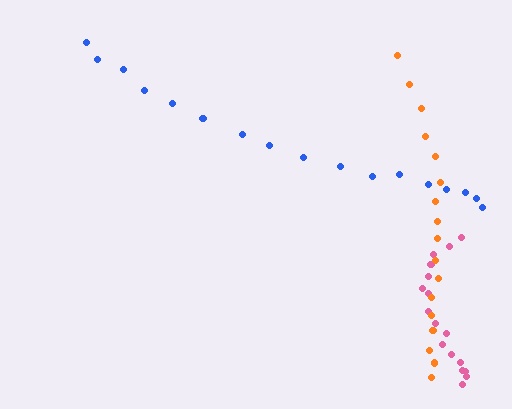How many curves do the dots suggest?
There are 3 distinct paths.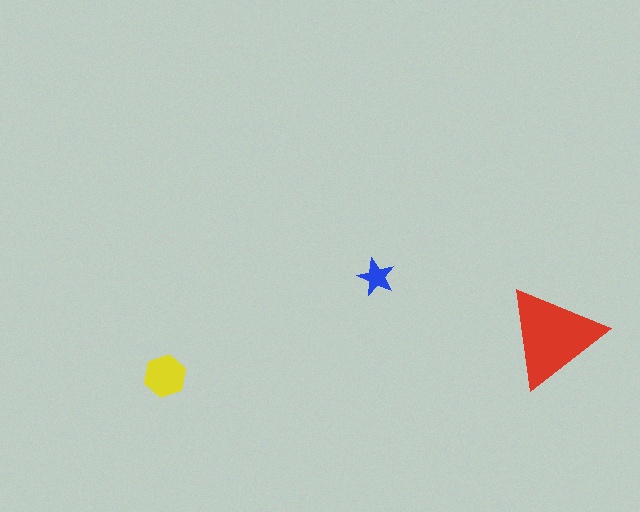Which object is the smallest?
The blue star.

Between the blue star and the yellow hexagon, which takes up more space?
The yellow hexagon.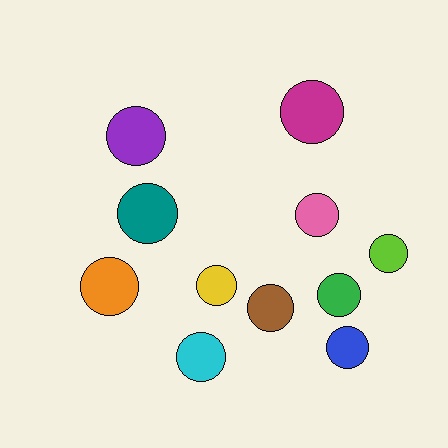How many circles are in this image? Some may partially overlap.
There are 11 circles.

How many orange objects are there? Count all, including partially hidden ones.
There is 1 orange object.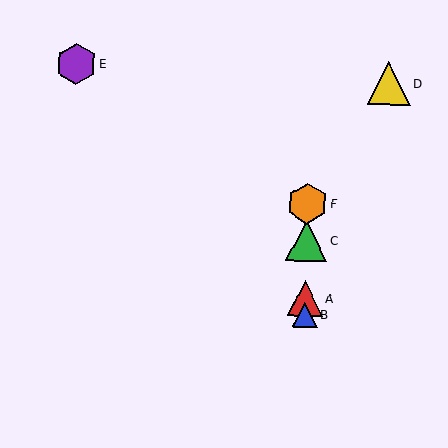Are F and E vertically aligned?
No, F is at x≈307 and E is at x≈76.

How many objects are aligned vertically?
4 objects (A, B, C, F) are aligned vertically.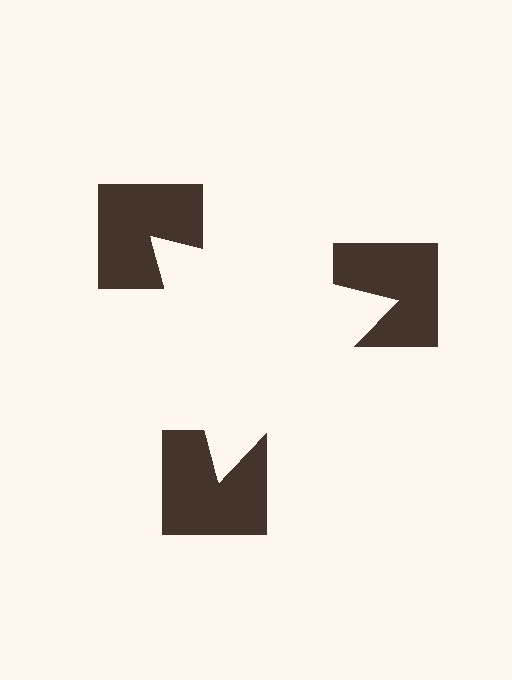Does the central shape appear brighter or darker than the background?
It typically appears slightly brighter than the background, even though no actual brightness change is drawn.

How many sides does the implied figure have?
3 sides.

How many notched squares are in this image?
There are 3 — one at each vertex of the illusory triangle.